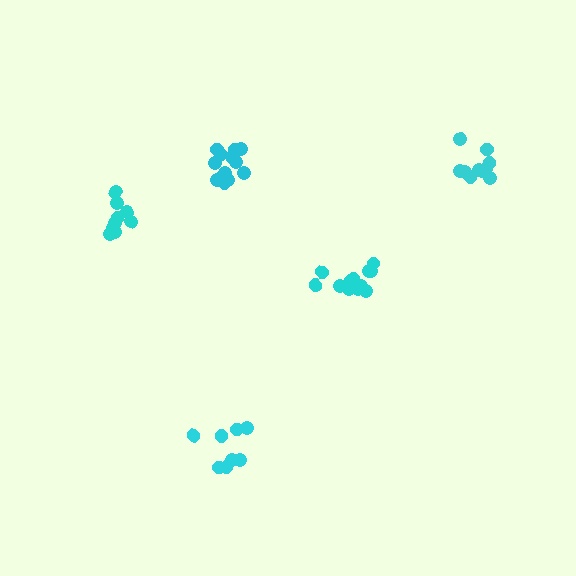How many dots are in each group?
Group 1: 13 dots, Group 2: 12 dots, Group 3: 8 dots, Group 4: 10 dots, Group 5: 9 dots (52 total).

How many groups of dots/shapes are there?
There are 5 groups.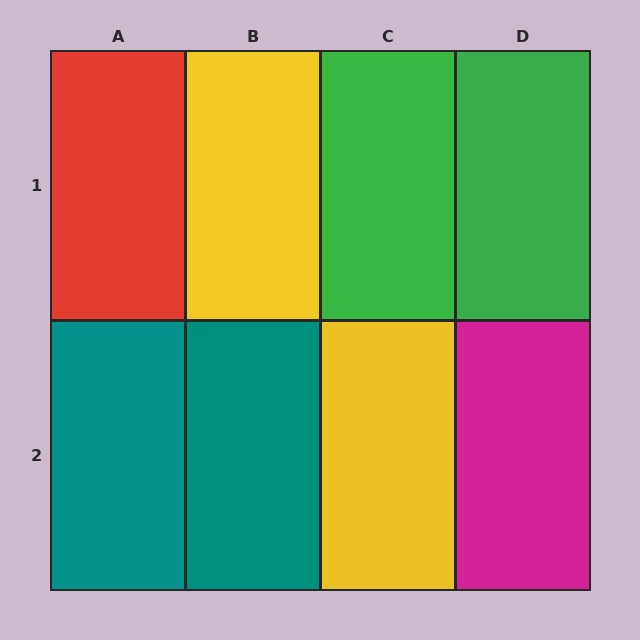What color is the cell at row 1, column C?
Green.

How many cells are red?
1 cell is red.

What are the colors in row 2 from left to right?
Teal, teal, yellow, magenta.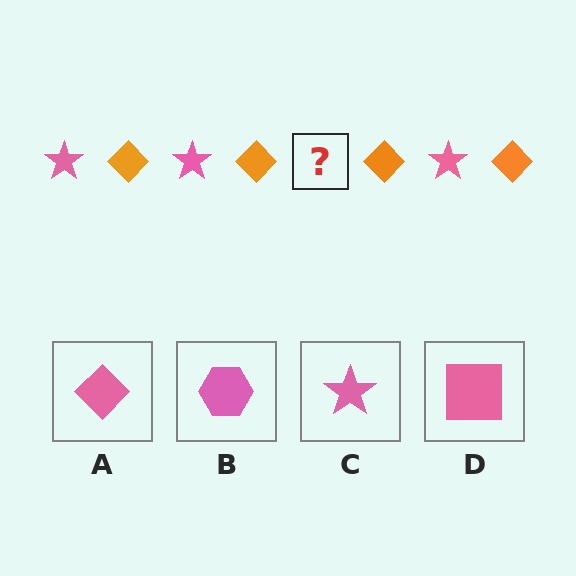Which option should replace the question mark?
Option C.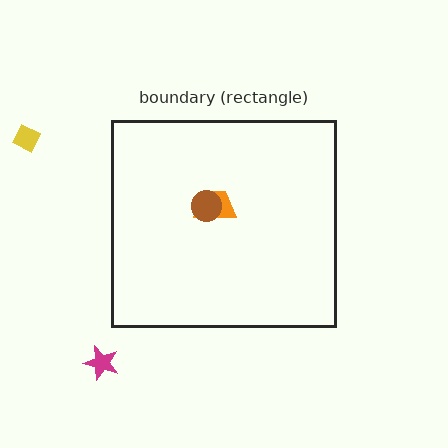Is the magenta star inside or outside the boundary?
Outside.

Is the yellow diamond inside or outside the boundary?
Outside.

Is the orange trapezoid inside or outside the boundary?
Inside.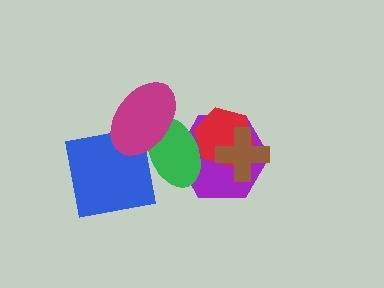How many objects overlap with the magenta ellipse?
2 objects overlap with the magenta ellipse.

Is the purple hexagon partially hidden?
Yes, it is partially covered by another shape.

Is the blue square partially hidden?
Yes, it is partially covered by another shape.